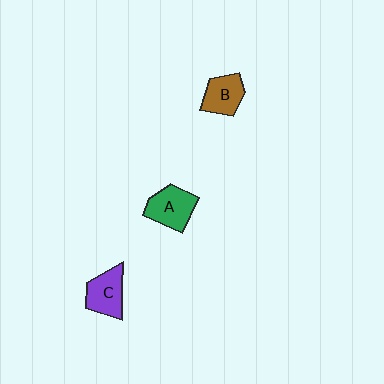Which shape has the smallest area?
Shape B (brown).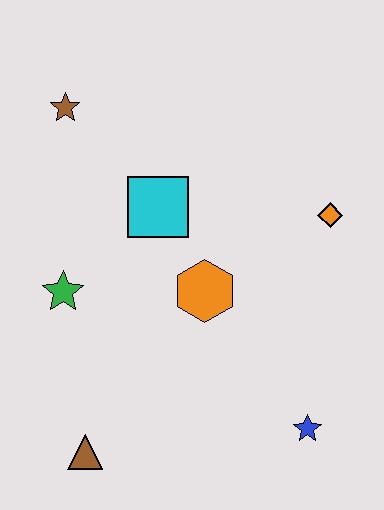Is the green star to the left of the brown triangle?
Yes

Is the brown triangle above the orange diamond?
No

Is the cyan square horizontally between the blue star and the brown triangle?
Yes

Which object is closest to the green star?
The cyan square is closest to the green star.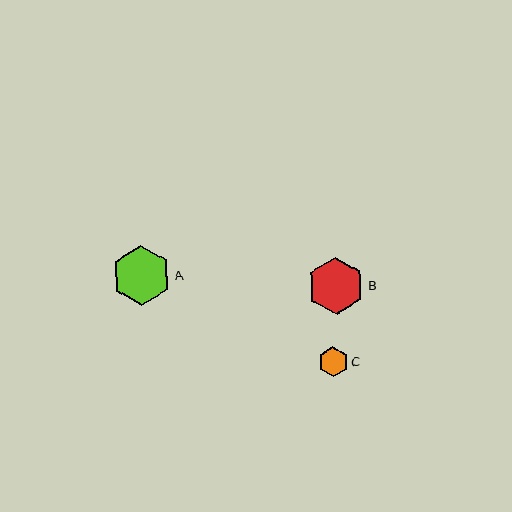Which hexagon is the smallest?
Hexagon C is the smallest with a size of approximately 30 pixels.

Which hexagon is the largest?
Hexagon A is the largest with a size of approximately 59 pixels.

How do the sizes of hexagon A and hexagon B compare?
Hexagon A and hexagon B are approximately the same size.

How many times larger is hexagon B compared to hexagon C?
Hexagon B is approximately 1.9 times the size of hexagon C.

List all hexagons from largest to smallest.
From largest to smallest: A, B, C.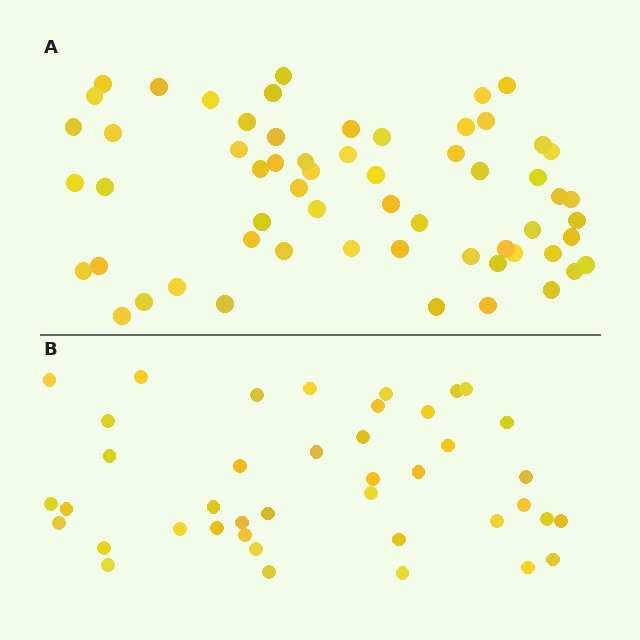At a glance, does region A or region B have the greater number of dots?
Region A (the top region) has more dots.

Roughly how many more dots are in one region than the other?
Region A has approximately 20 more dots than region B.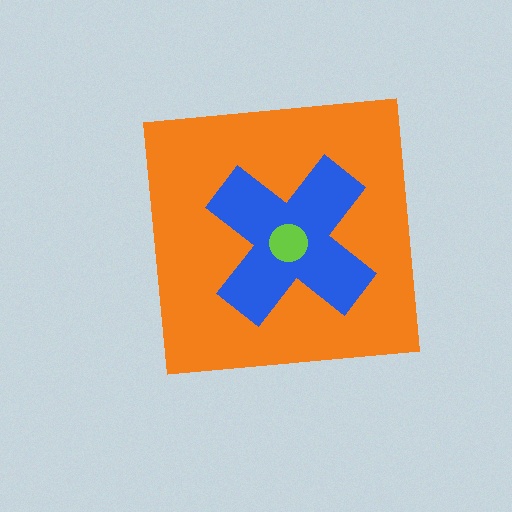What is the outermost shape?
The orange square.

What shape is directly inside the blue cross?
The lime circle.